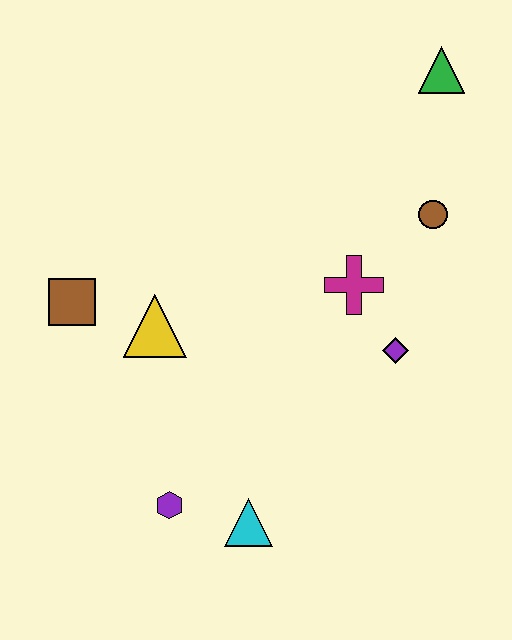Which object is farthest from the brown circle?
The purple hexagon is farthest from the brown circle.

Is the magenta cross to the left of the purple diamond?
Yes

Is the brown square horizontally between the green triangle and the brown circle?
No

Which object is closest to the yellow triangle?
The brown square is closest to the yellow triangle.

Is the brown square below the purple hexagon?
No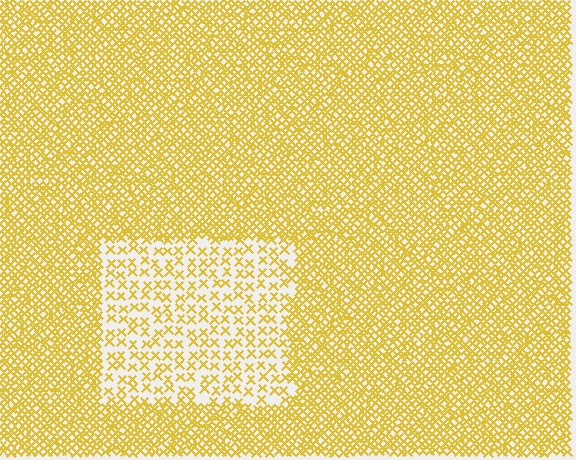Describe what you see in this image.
The image contains small yellow elements arranged at two different densities. A rectangle-shaped region is visible where the elements are less densely packed than the surrounding area.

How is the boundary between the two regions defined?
The boundary is defined by a change in element density (approximately 2.6x ratio). All elements are the same color, size, and shape.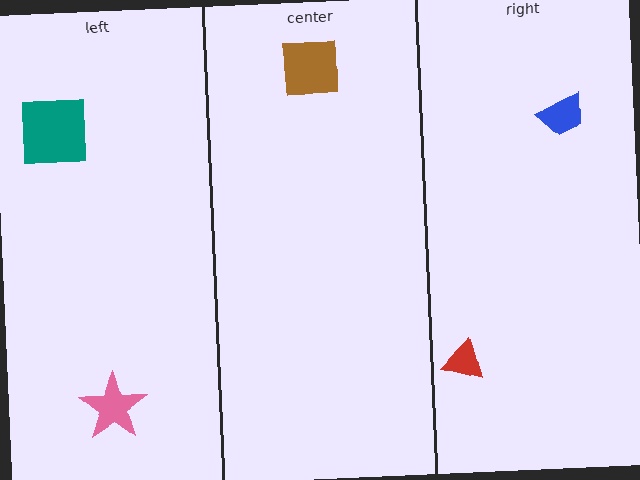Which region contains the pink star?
The left region.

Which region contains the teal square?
The left region.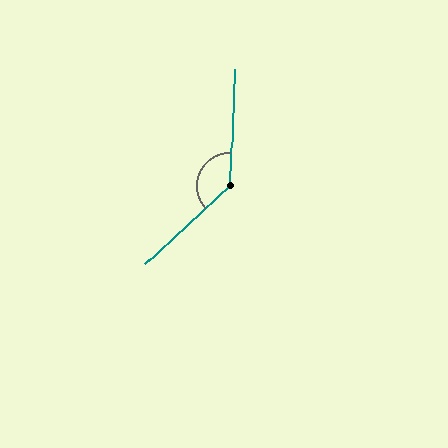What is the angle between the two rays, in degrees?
Approximately 135 degrees.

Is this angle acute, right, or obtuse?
It is obtuse.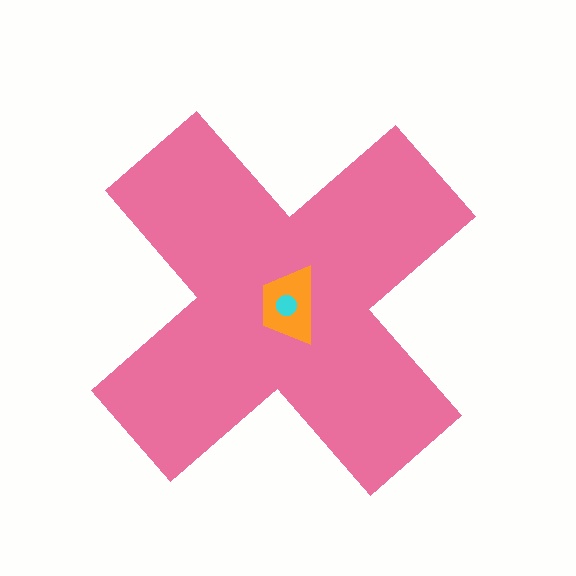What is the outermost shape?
The pink cross.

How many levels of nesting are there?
3.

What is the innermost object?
The cyan circle.